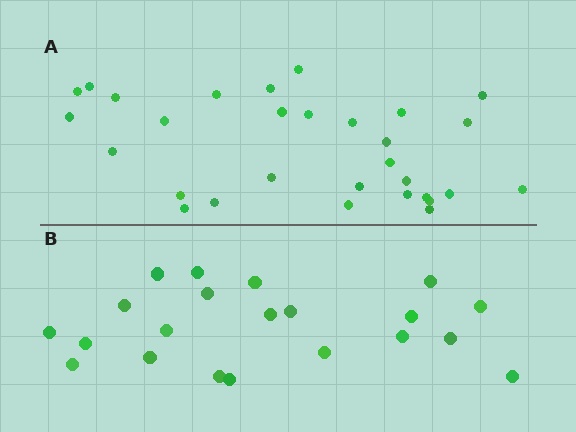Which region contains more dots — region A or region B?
Region A (the top region) has more dots.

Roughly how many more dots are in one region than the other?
Region A has roughly 8 or so more dots than region B.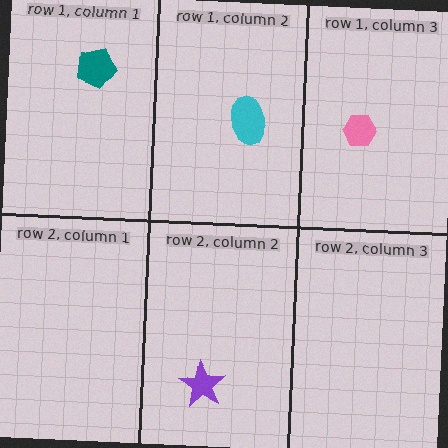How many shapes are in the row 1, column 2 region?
1.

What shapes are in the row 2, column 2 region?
The purple star.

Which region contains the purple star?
The row 2, column 2 region.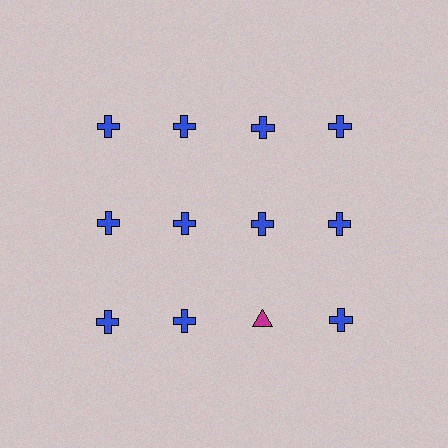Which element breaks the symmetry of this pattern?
The magenta triangle in the third row, center column breaks the symmetry. All other shapes are blue crosses.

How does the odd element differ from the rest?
It differs in both color (magenta instead of blue) and shape (triangle instead of cross).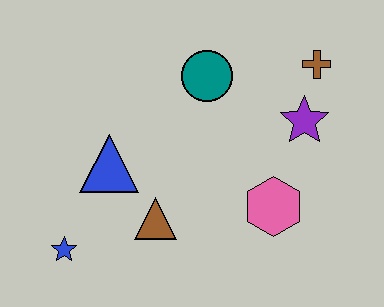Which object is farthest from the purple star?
The blue star is farthest from the purple star.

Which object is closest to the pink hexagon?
The purple star is closest to the pink hexagon.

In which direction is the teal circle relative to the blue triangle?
The teal circle is to the right of the blue triangle.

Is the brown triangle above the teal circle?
No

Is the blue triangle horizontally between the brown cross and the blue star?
Yes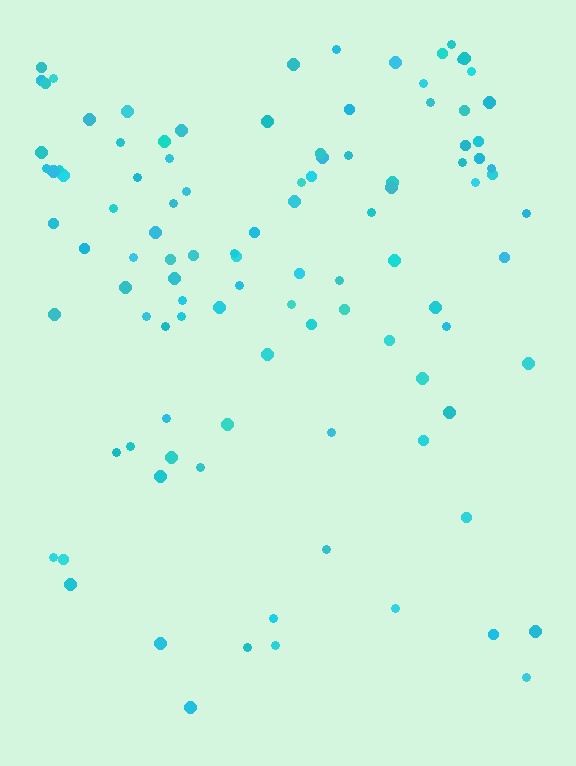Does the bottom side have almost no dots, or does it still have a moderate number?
Still a moderate number, just noticeably fewer than the top.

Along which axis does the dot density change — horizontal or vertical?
Vertical.